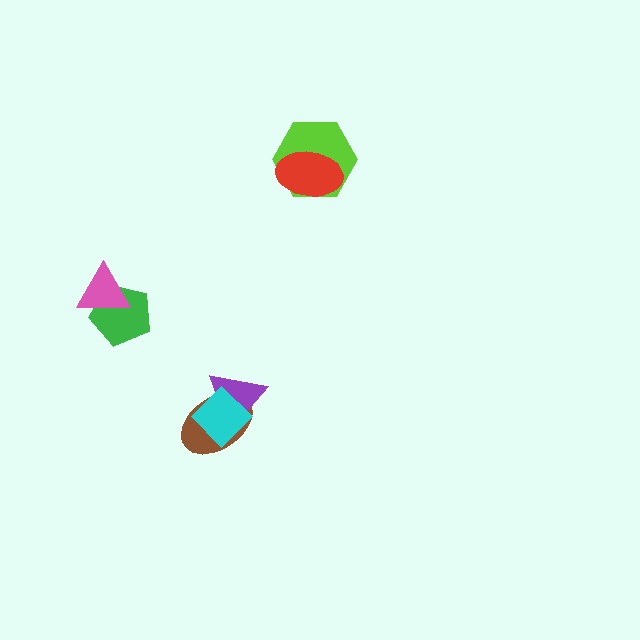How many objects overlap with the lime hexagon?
1 object overlaps with the lime hexagon.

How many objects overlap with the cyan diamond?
2 objects overlap with the cyan diamond.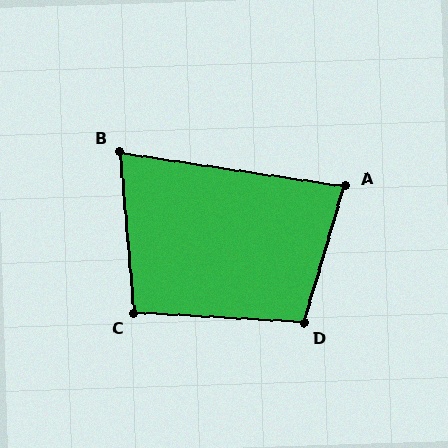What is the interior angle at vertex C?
Approximately 98 degrees (obtuse).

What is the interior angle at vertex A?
Approximately 82 degrees (acute).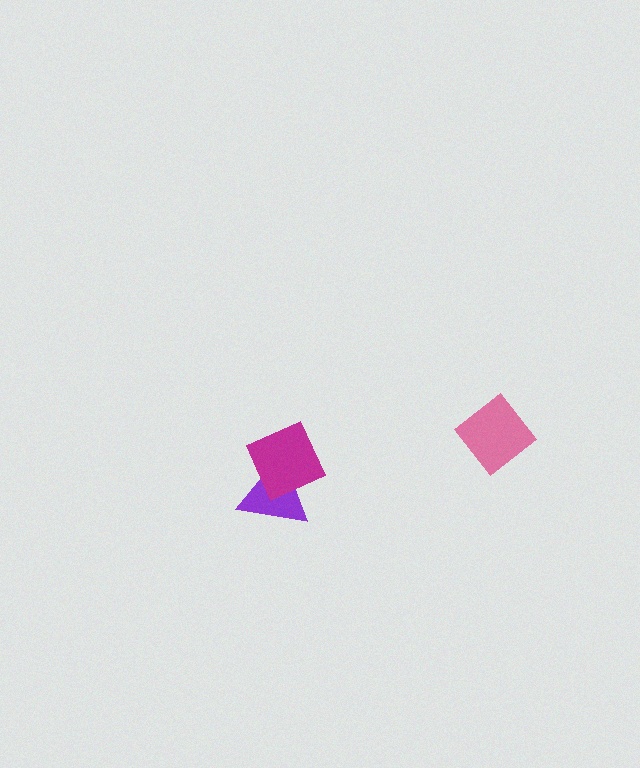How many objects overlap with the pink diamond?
0 objects overlap with the pink diamond.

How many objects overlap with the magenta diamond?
1 object overlaps with the magenta diamond.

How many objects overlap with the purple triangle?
1 object overlaps with the purple triangle.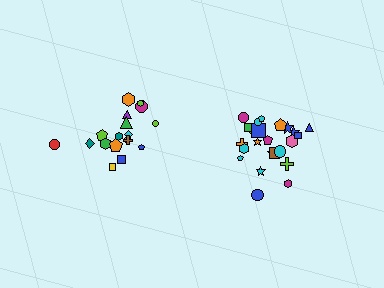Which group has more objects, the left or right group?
The right group.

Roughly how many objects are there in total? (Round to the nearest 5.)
Roughly 45 objects in total.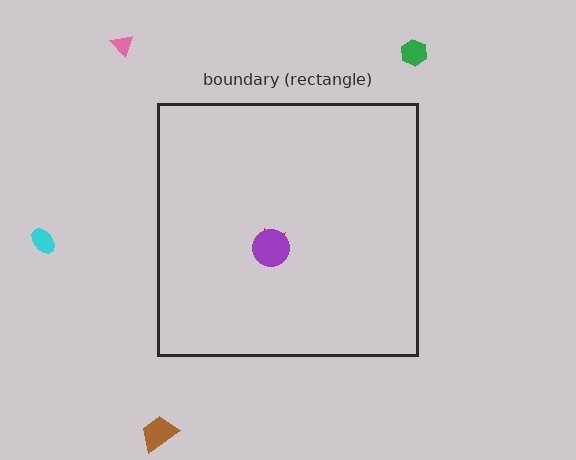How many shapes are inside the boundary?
2 inside, 4 outside.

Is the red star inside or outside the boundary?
Inside.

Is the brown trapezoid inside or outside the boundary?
Outside.